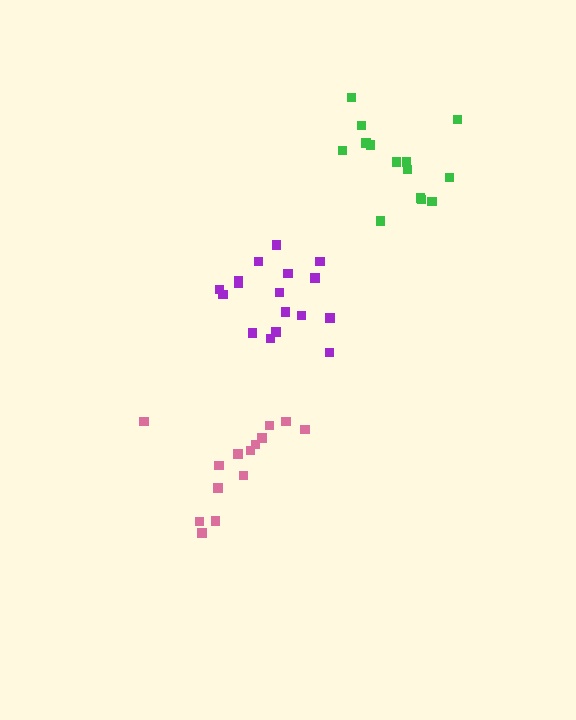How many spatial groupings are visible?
There are 3 spatial groupings.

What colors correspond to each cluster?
The clusters are colored: pink, purple, green.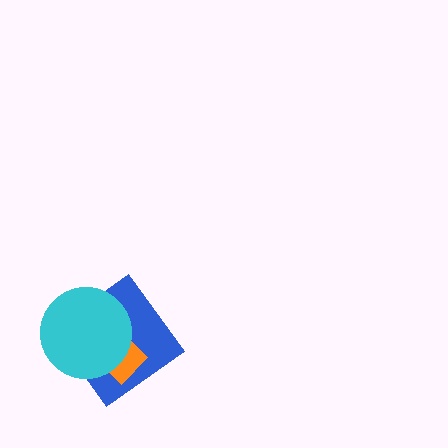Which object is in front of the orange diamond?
The cyan circle is in front of the orange diamond.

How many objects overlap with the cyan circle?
2 objects overlap with the cyan circle.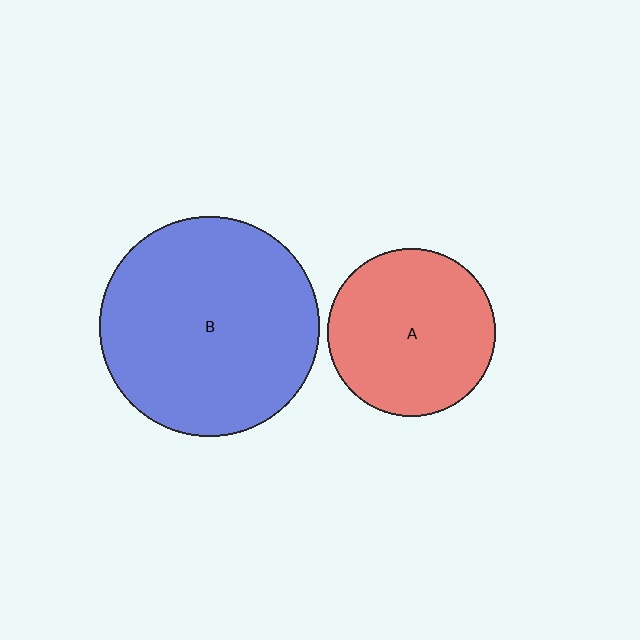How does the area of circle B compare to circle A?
Approximately 1.7 times.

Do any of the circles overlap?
No, none of the circles overlap.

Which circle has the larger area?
Circle B (blue).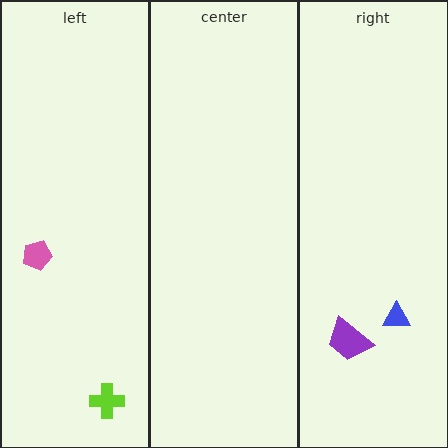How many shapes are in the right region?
2.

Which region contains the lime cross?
The left region.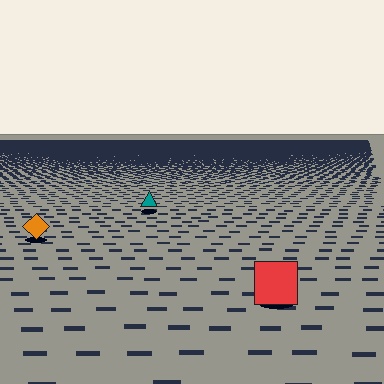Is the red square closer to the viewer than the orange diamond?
Yes. The red square is closer — you can tell from the texture gradient: the ground texture is coarser near it.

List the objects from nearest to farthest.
From nearest to farthest: the red square, the orange diamond, the teal triangle.